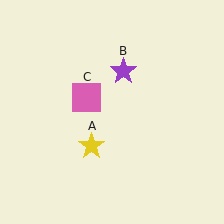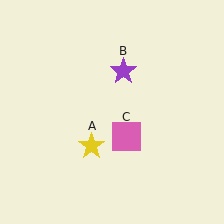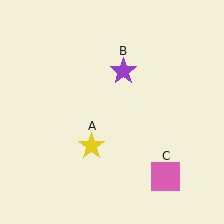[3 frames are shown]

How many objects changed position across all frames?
1 object changed position: pink square (object C).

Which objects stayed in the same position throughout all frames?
Yellow star (object A) and purple star (object B) remained stationary.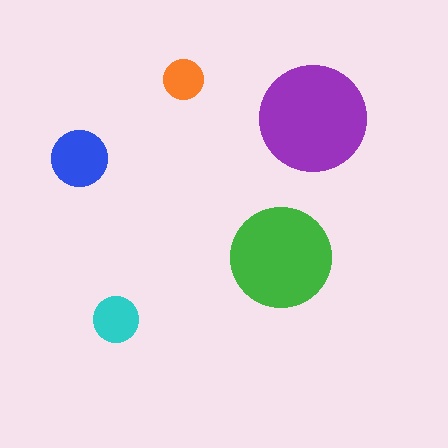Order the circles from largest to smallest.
the purple one, the green one, the blue one, the cyan one, the orange one.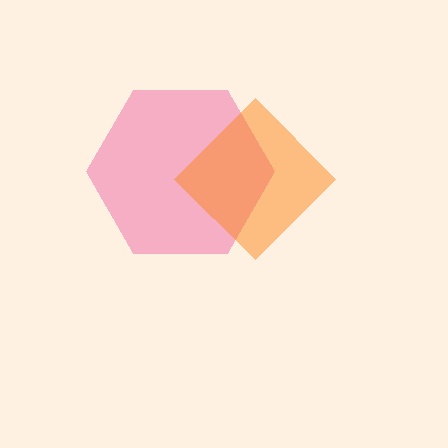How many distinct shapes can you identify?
There are 2 distinct shapes: a pink hexagon, an orange diamond.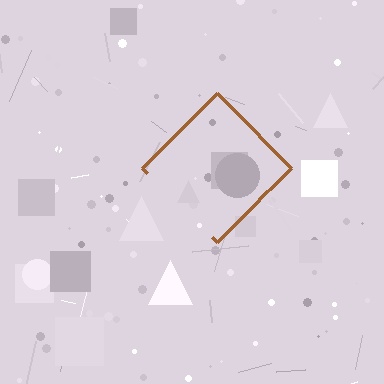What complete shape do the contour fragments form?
The contour fragments form a diamond.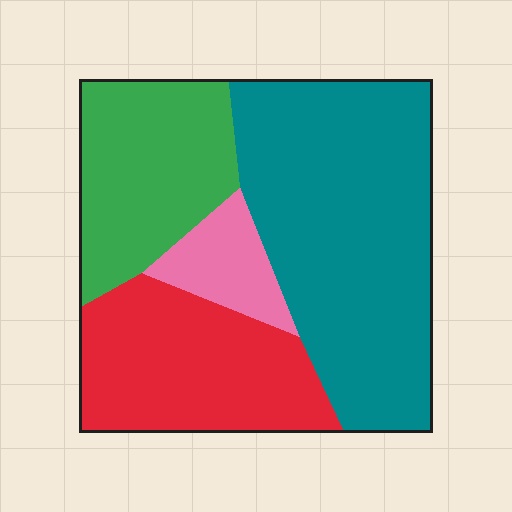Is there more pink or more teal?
Teal.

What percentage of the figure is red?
Red takes up less than a quarter of the figure.